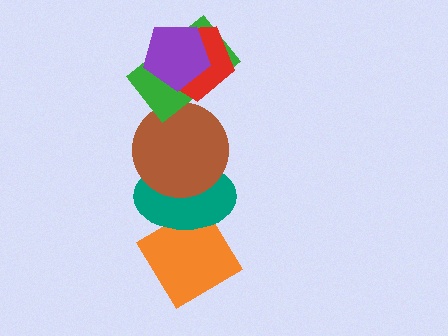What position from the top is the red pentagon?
The red pentagon is 2nd from the top.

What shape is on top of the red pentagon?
The purple pentagon is on top of the red pentagon.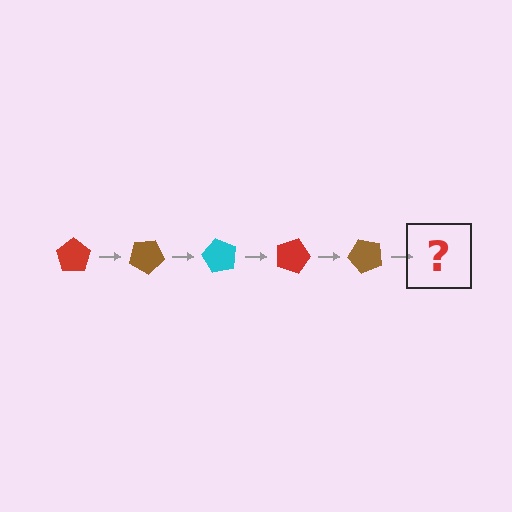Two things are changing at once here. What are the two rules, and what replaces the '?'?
The two rules are that it rotates 30 degrees each step and the color cycles through red, brown, and cyan. The '?' should be a cyan pentagon, rotated 150 degrees from the start.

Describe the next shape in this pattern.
It should be a cyan pentagon, rotated 150 degrees from the start.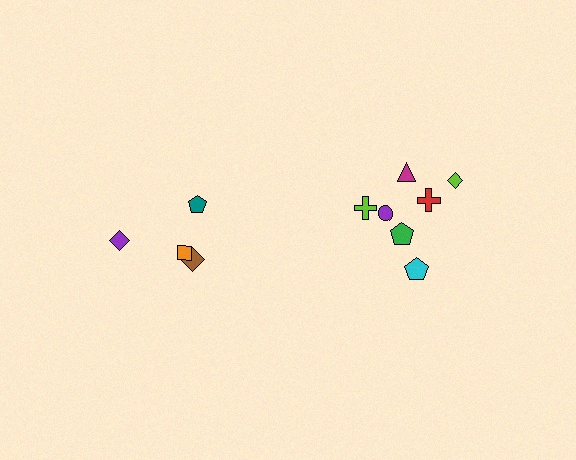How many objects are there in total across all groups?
There are 11 objects.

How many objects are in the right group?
There are 7 objects.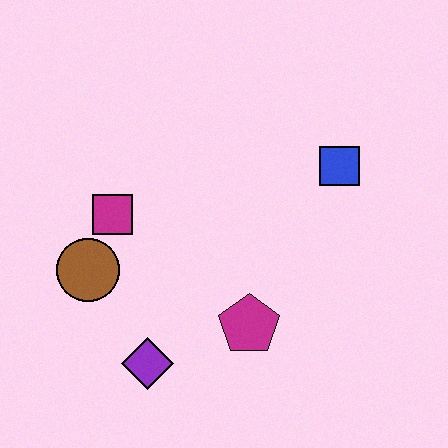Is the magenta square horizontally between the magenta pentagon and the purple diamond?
No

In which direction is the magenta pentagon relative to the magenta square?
The magenta pentagon is to the right of the magenta square.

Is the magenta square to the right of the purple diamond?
No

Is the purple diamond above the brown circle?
No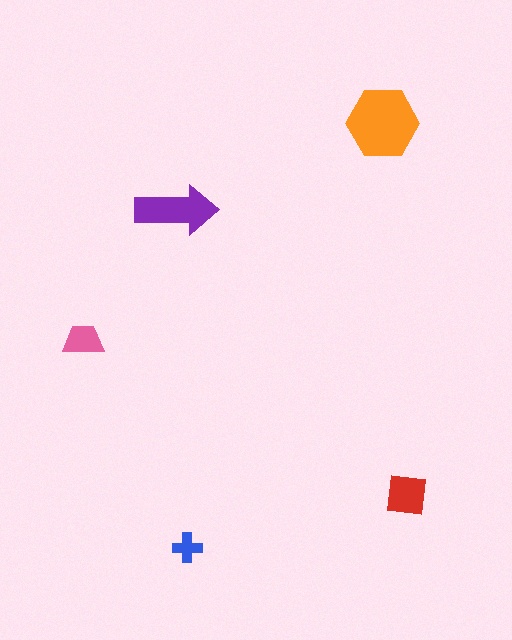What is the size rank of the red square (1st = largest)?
3rd.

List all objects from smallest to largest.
The blue cross, the pink trapezoid, the red square, the purple arrow, the orange hexagon.